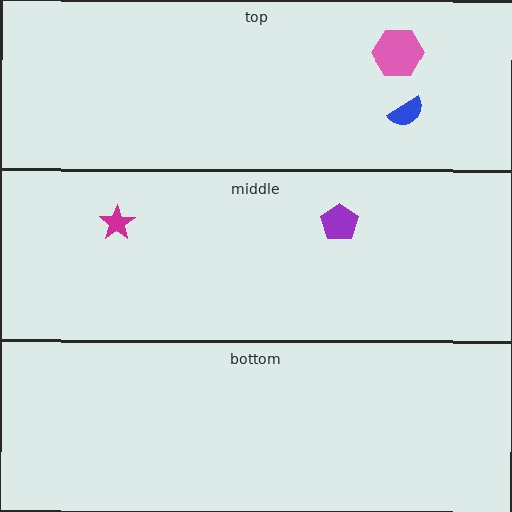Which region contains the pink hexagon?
The top region.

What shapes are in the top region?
The pink hexagon, the blue semicircle.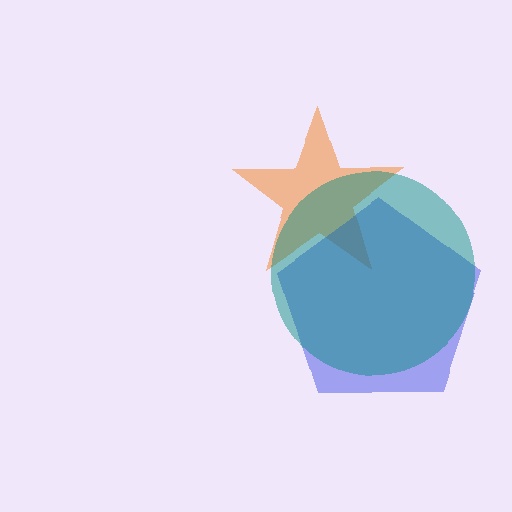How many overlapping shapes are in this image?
There are 3 overlapping shapes in the image.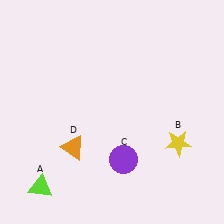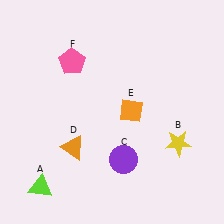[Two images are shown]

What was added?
An orange diamond (E), a pink pentagon (F) were added in Image 2.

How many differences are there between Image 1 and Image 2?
There are 2 differences between the two images.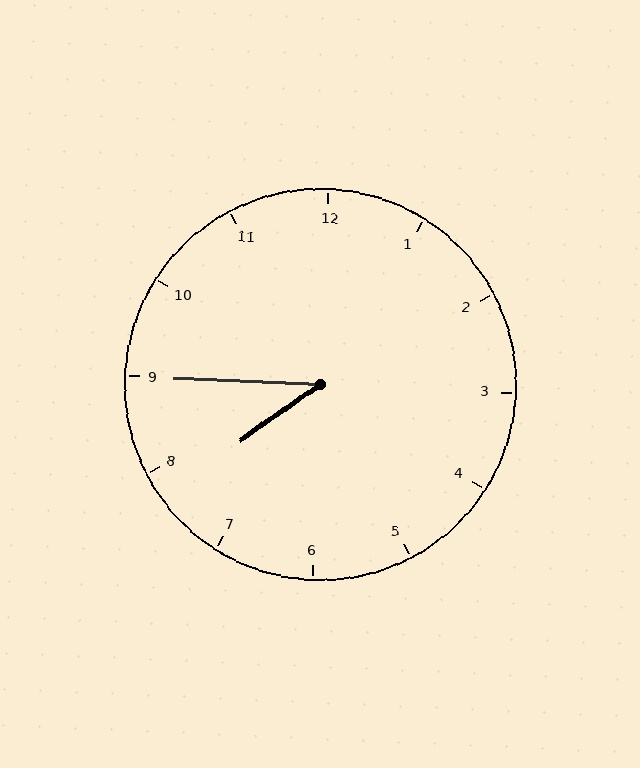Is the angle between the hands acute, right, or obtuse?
It is acute.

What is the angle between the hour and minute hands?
Approximately 38 degrees.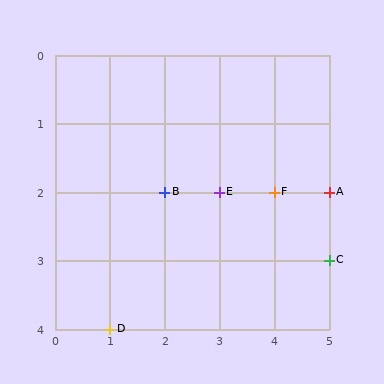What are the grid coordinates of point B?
Point B is at grid coordinates (2, 2).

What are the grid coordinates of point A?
Point A is at grid coordinates (5, 2).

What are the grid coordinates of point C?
Point C is at grid coordinates (5, 3).